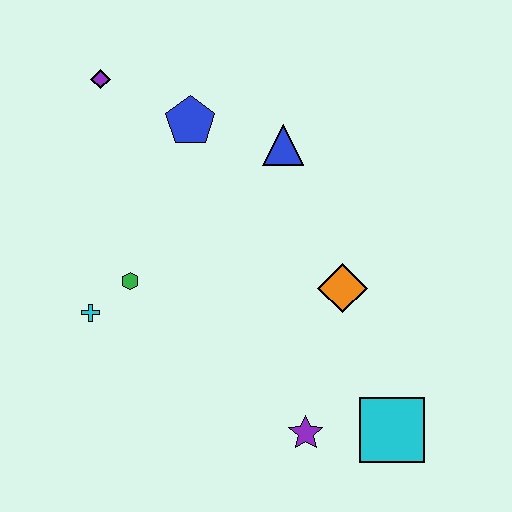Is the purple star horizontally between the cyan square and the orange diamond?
No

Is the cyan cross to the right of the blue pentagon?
No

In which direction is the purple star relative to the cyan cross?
The purple star is to the right of the cyan cross.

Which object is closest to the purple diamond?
The blue pentagon is closest to the purple diamond.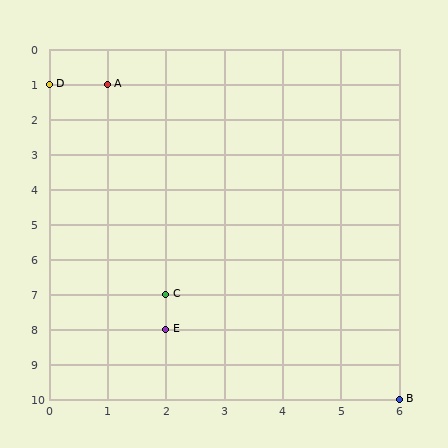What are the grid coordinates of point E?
Point E is at grid coordinates (2, 8).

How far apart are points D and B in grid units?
Points D and B are 6 columns and 9 rows apart (about 10.8 grid units diagonally).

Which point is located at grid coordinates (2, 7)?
Point C is at (2, 7).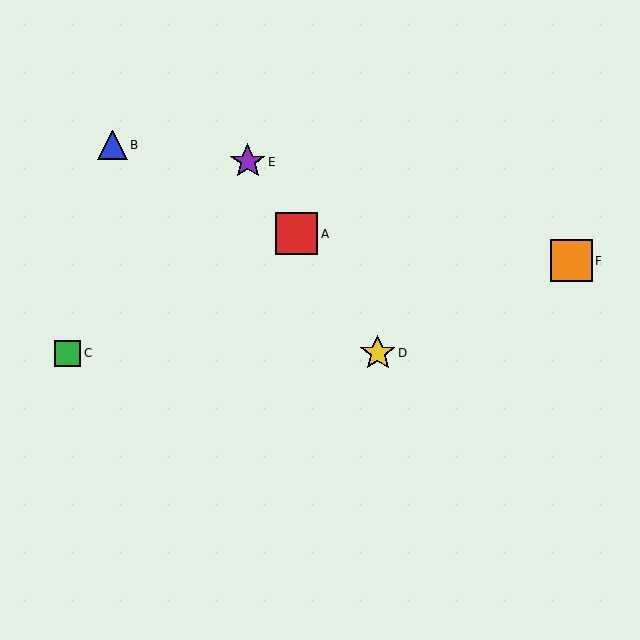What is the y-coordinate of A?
Object A is at y≈234.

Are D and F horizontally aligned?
No, D is at y≈353 and F is at y≈261.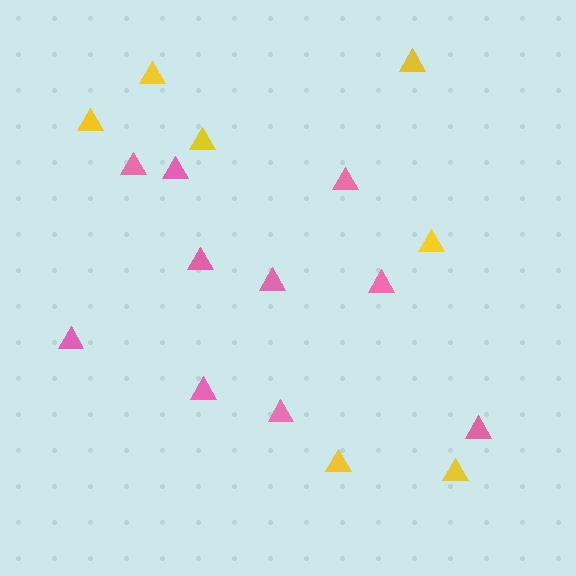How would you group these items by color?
There are 2 groups: one group of yellow triangles (7) and one group of pink triangles (10).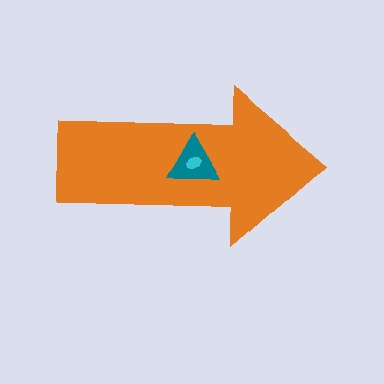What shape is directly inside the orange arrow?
The teal triangle.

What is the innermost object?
The cyan ellipse.